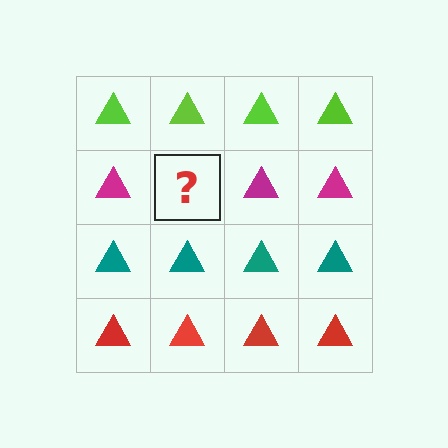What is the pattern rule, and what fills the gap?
The rule is that each row has a consistent color. The gap should be filled with a magenta triangle.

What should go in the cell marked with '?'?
The missing cell should contain a magenta triangle.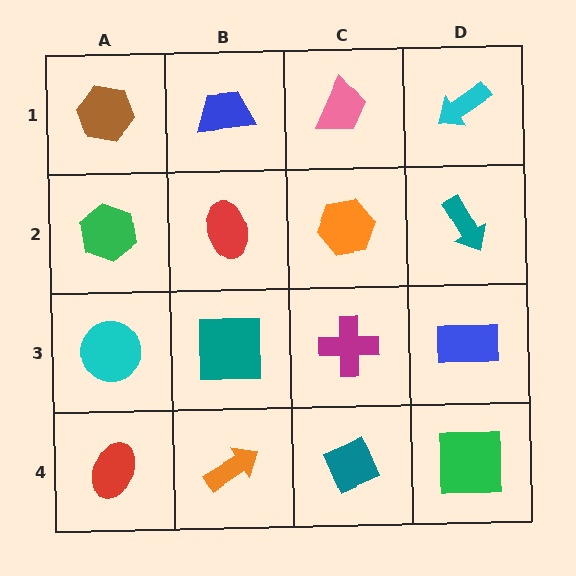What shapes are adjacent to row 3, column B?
A red ellipse (row 2, column B), an orange arrow (row 4, column B), a cyan circle (row 3, column A), a magenta cross (row 3, column C).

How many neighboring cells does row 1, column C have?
3.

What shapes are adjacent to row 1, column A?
A green hexagon (row 2, column A), a blue trapezoid (row 1, column B).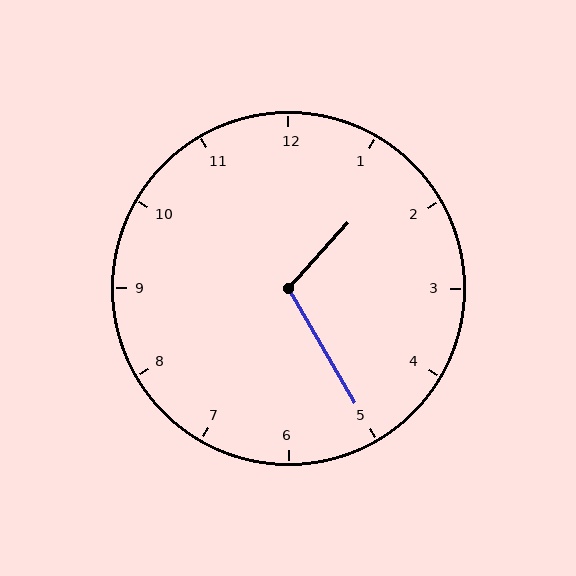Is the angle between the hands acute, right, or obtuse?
It is obtuse.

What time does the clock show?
1:25.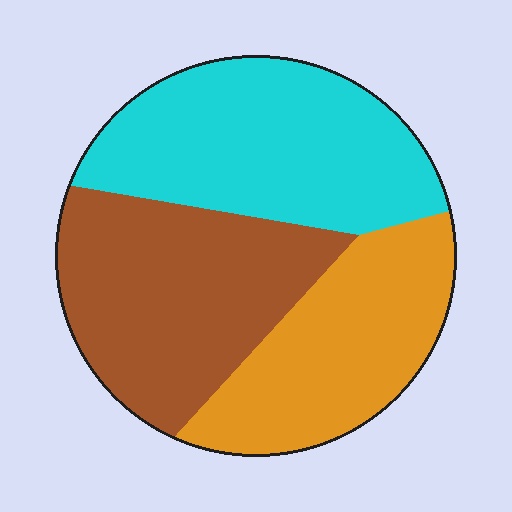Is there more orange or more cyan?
Cyan.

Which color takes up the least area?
Orange, at roughly 30%.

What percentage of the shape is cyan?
Cyan takes up about three eighths (3/8) of the shape.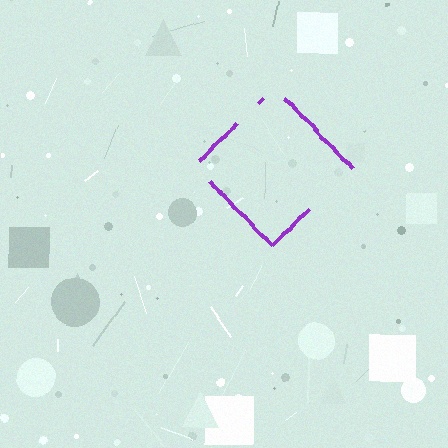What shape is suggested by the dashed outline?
The dashed outline suggests a diamond.